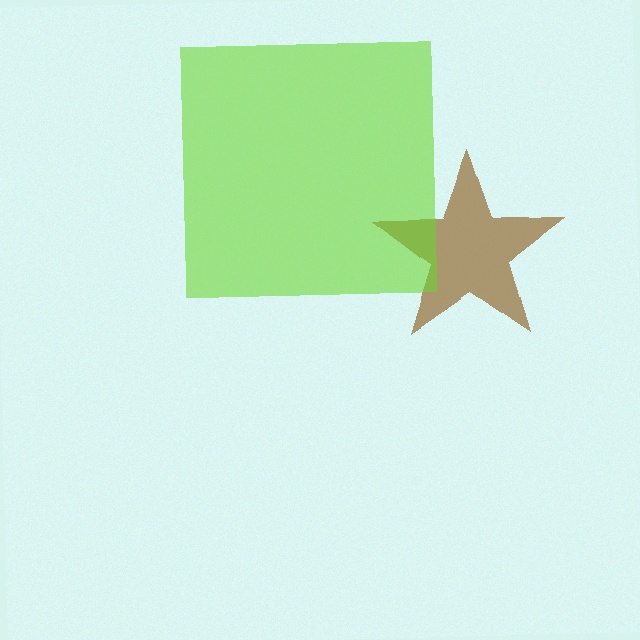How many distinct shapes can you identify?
There are 2 distinct shapes: a brown star, a lime square.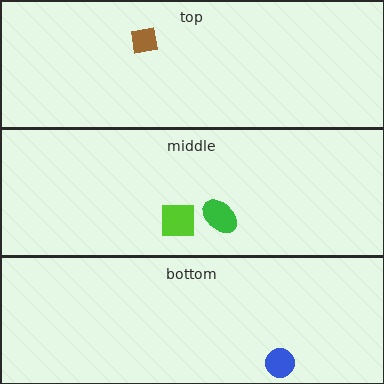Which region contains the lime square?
The middle region.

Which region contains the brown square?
The top region.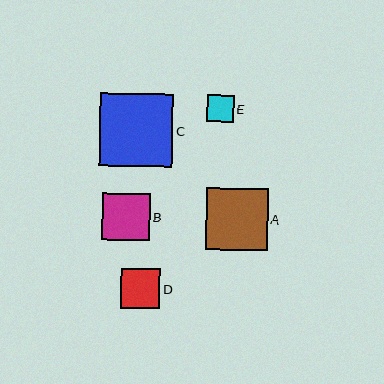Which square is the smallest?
Square E is the smallest with a size of approximately 27 pixels.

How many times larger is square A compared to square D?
Square A is approximately 1.5 times the size of square D.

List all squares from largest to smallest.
From largest to smallest: C, A, B, D, E.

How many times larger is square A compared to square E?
Square A is approximately 2.3 times the size of square E.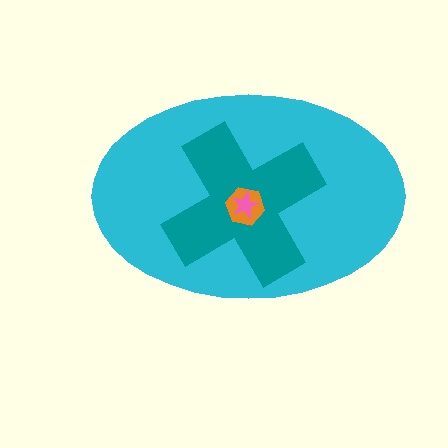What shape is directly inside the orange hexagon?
The pink star.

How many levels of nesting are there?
4.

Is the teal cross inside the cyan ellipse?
Yes.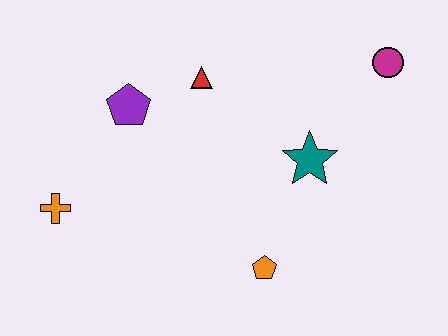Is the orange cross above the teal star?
No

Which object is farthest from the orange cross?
The magenta circle is farthest from the orange cross.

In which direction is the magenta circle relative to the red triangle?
The magenta circle is to the right of the red triangle.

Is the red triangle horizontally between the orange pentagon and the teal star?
No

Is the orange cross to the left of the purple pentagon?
Yes